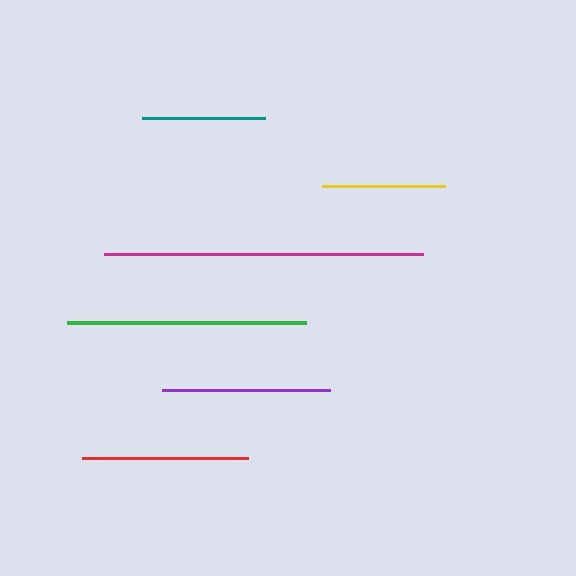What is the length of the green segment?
The green segment is approximately 239 pixels long.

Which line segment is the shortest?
The teal line is the shortest at approximately 123 pixels.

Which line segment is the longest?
The magenta line is the longest at approximately 319 pixels.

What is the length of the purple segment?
The purple segment is approximately 169 pixels long.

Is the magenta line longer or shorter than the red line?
The magenta line is longer than the red line.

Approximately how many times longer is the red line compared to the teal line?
The red line is approximately 1.3 times the length of the teal line.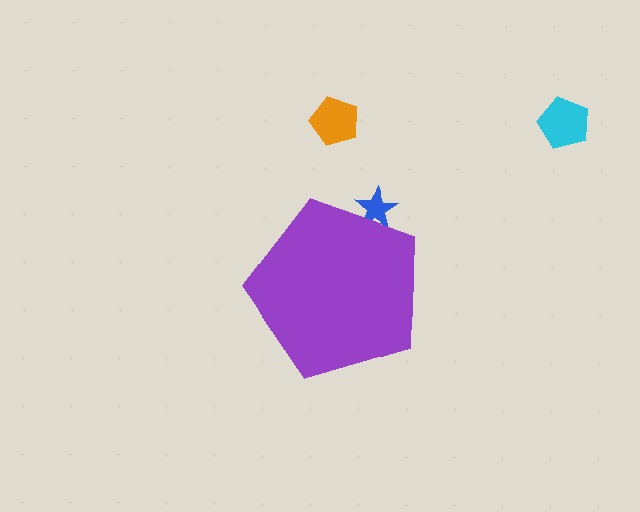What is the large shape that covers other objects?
A purple pentagon.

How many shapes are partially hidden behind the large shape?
1 shape is partially hidden.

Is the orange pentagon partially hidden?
No, the orange pentagon is fully visible.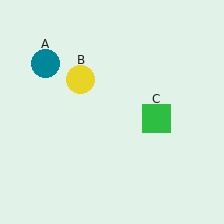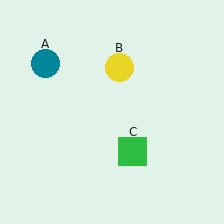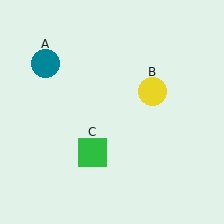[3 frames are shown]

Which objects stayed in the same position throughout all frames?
Teal circle (object A) remained stationary.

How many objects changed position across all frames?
2 objects changed position: yellow circle (object B), green square (object C).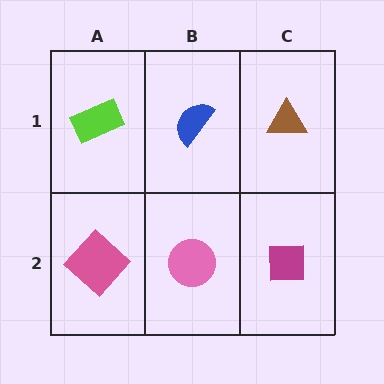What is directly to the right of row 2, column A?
A pink circle.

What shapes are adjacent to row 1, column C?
A magenta square (row 2, column C), a blue semicircle (row 1, column B).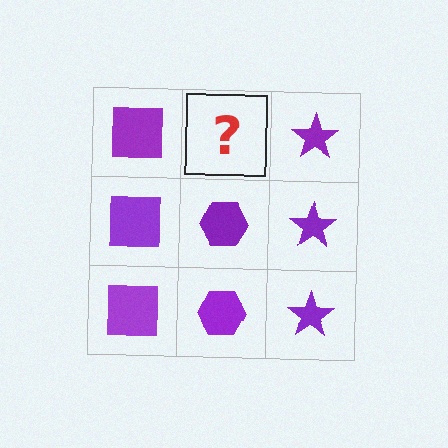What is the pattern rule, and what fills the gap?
The rule is that each column has a consistent shape. The gap should be filled with a purple hexagon.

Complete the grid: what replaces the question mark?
The question mark should be replaced with a purple hexagon.